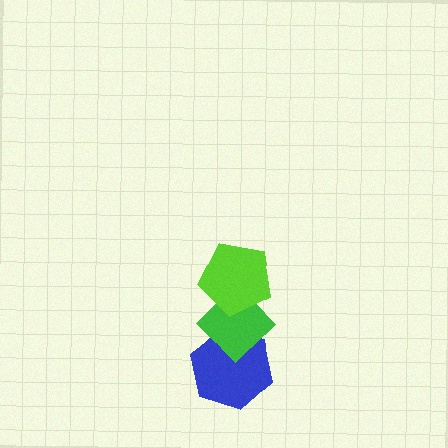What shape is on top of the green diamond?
The lime pentagon is on top of the green diamond.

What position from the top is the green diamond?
The green diamond is 2nd from the top.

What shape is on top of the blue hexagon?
The green diamond is on top of the blue hexagon.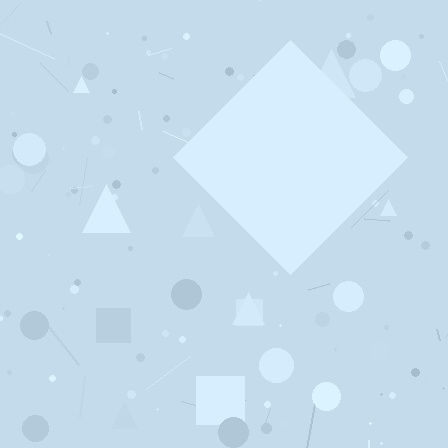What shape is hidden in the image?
A diamond is hidden in the image.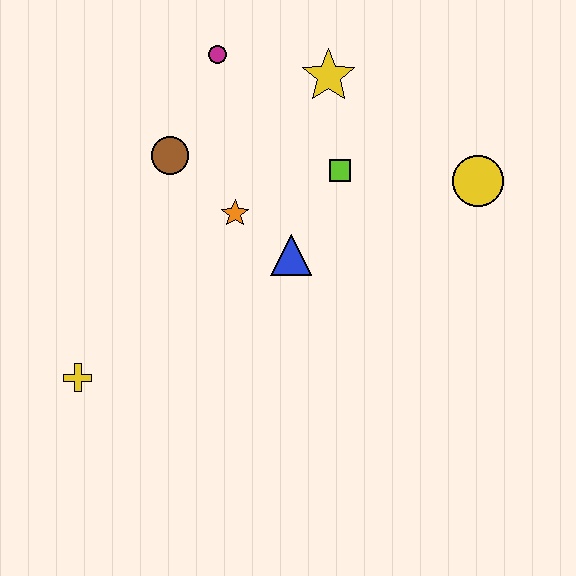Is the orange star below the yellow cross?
No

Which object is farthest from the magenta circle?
The yellow cross is farthest from the magenta circle.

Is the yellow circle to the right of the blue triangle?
Yes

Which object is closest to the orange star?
The blue triangle is closest to the orange star.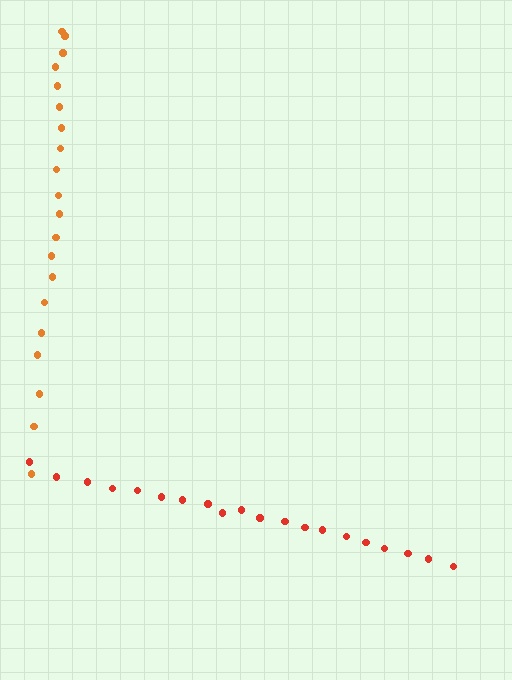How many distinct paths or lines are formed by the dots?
There are 2 distinct paths.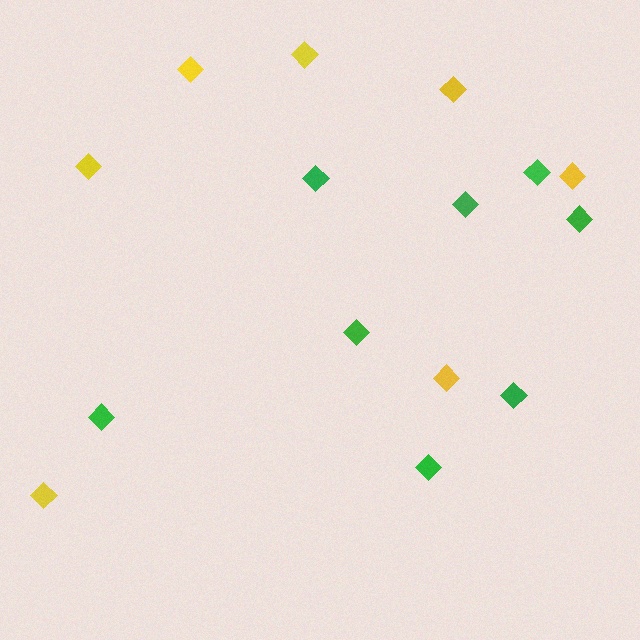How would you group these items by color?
There are 2 groups: one group of green diamonds (8) and one group of yellow diamonds (7).